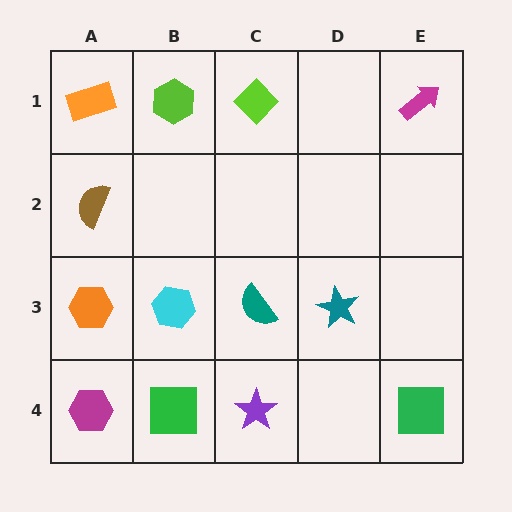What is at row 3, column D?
A teal star.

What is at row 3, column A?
An orange hexagon.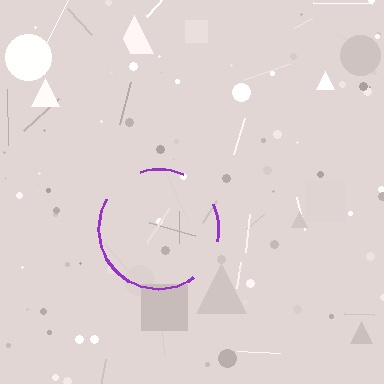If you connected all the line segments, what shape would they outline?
They would outline a circle.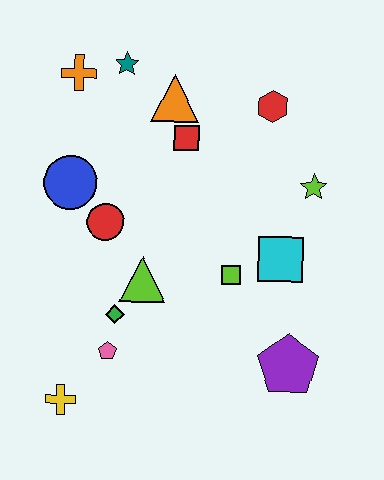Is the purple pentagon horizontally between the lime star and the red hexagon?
Yes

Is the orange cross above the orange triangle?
Yes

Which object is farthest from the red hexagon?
The yellow cross is farthest from the red hexagon.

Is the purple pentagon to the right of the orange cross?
Yes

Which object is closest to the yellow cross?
The pink pentagon is closest to the yellow cross.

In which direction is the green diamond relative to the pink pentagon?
The green diamond is above the pink pentagon.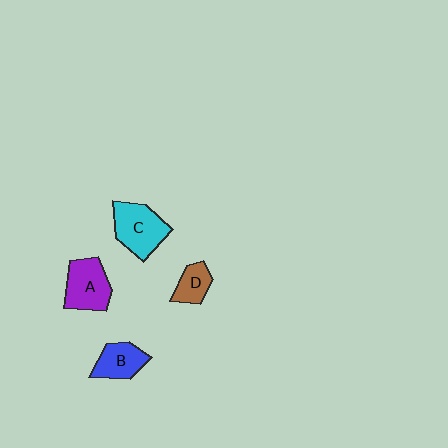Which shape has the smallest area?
Shape D (brown).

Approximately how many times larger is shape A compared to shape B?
Approximately 1.3 times.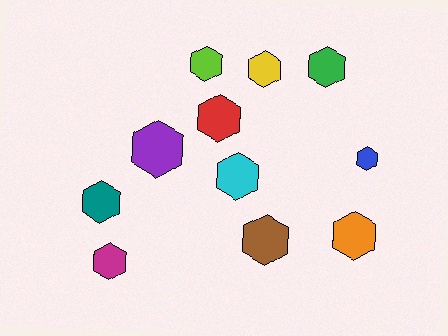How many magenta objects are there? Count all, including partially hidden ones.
There is 1 magenta object.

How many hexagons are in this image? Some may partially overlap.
There are 11 hexagons.